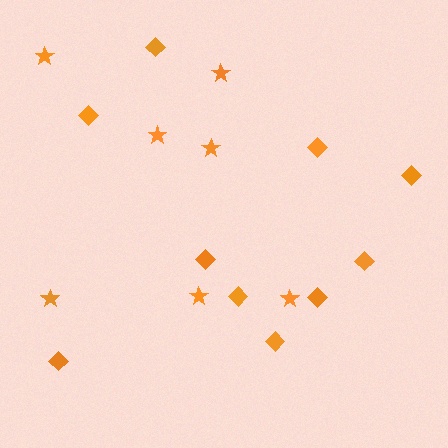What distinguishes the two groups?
There are 2 groups: one group of stars (7) and one group of diamonds (10).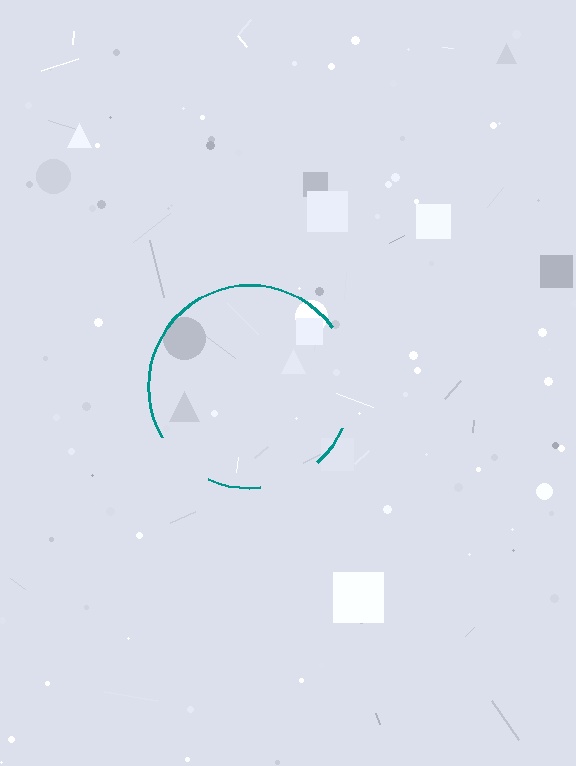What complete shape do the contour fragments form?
The contour fragments form a circle.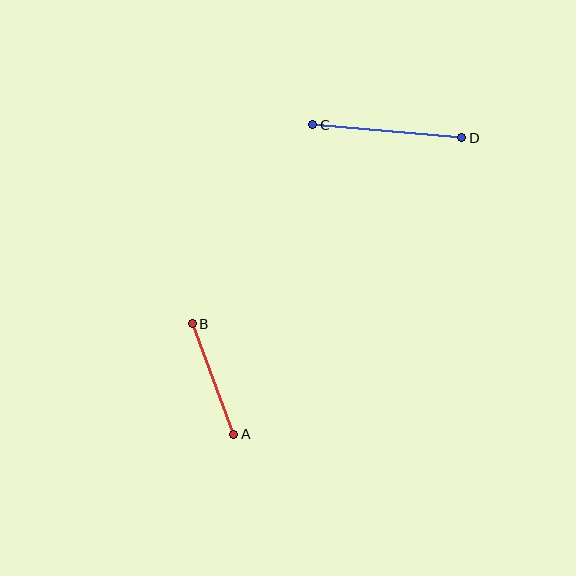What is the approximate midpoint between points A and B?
The midpoint is at approximately (213, 379) pixels.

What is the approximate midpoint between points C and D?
The midpoint is at approximately (387, 131) pixels.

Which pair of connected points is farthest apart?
Points C and D are farthest apart.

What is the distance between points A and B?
The distance is approximately 118 pixels.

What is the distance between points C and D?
The distance is approximately 150 pixels.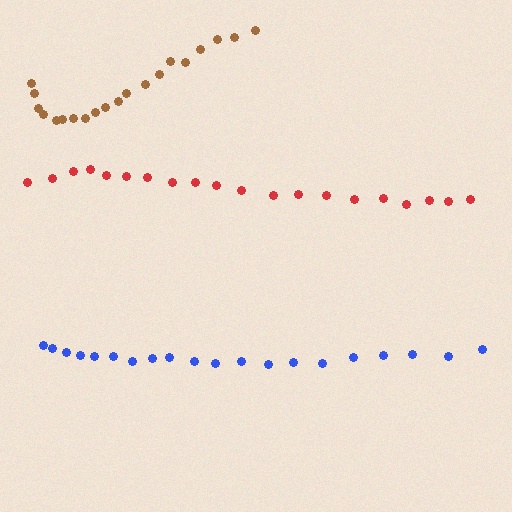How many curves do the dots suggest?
There are 3 distinct paths.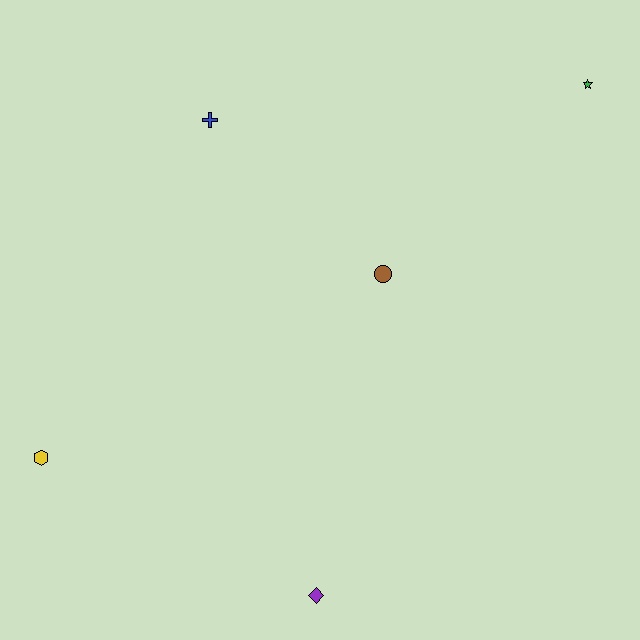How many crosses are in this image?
There is 1 cross.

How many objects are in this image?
There are 5 objects.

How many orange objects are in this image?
There are no orange objects.